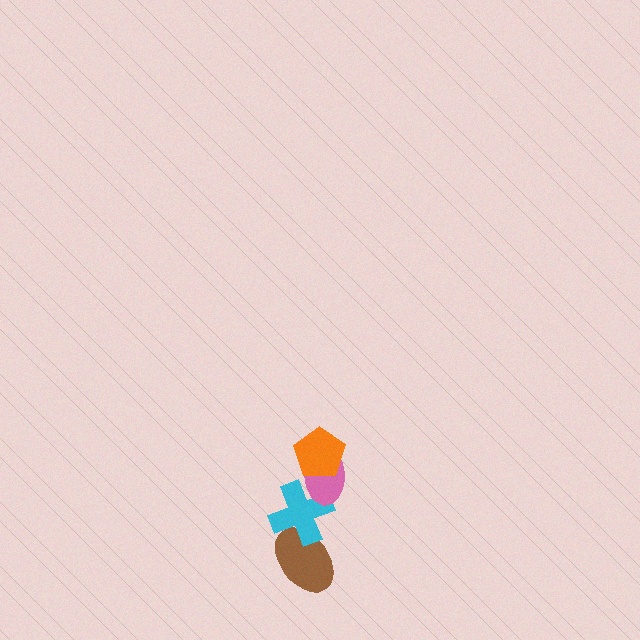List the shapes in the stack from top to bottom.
From top to bottom: the orange pentagon, the pink ellipse, the cyan cross, the brown ellipse.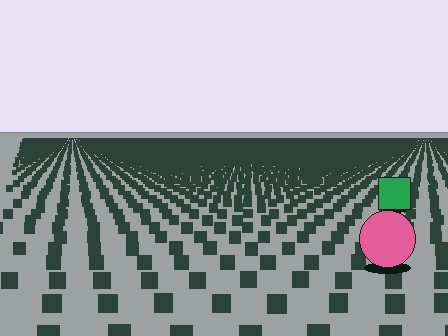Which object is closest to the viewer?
The pink circle is closest. The texture marks near it are larger and more spread out.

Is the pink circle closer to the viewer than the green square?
Yes. The pink circle is closer — you can tell from the texture gradient: the ground texture is coarser near it.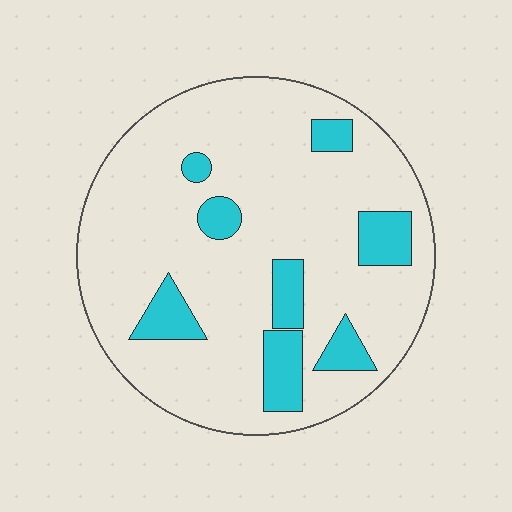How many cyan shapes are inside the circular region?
8.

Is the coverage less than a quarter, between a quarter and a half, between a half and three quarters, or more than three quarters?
Less than a quarter.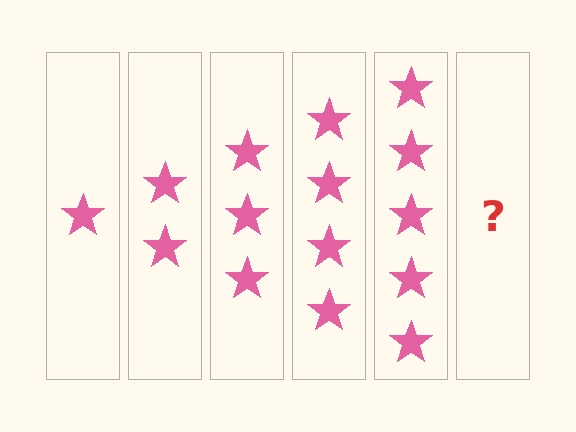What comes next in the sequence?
The next element should be 6 stars.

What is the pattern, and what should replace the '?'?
The pattern is that each step adds one more star. The '?' should be 6 stars.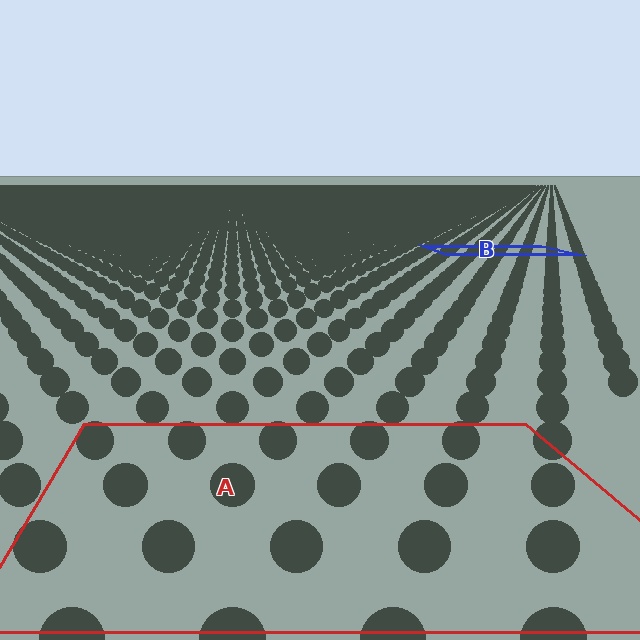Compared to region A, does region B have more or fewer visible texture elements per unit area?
Region B has more texture elements per unit area — they are packed more densely because it is farther away.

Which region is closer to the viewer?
Region A is closer. The texture elements there are larger and more spread out.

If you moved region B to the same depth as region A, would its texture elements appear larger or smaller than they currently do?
They would appear larger. At a closer depth, the same texture elements are projected at a bigger on-screen size.